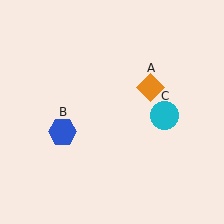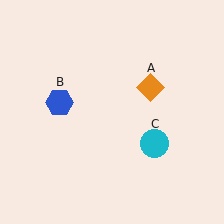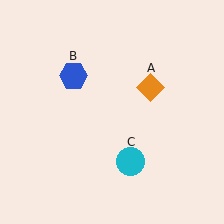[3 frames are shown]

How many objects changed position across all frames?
2 objects changed position: blue hexagon (object B), cyan circle (object C).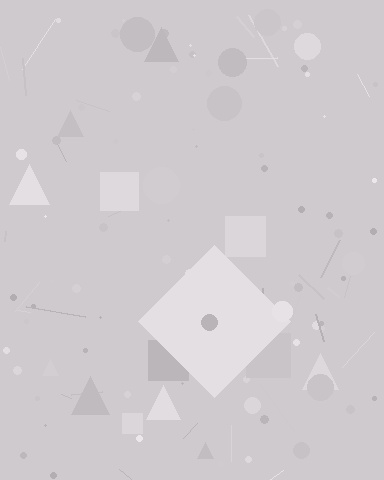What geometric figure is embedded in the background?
A diamond is embedded in the background.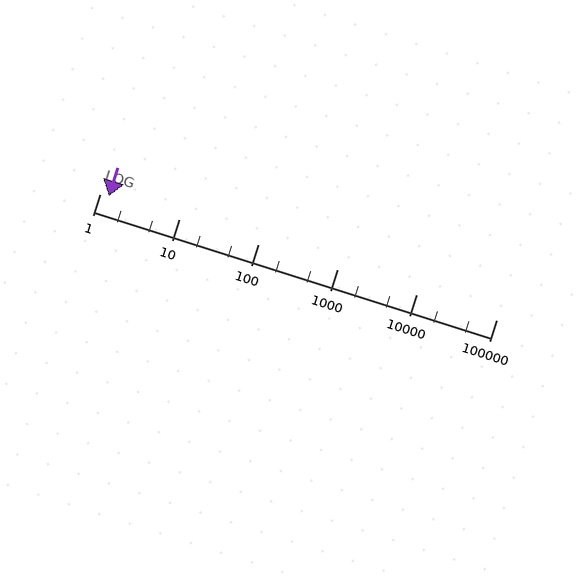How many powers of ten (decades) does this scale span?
The scale spans 5 decades, from 1 to 100000.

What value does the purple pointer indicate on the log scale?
The pointer indicates approximately 1.3.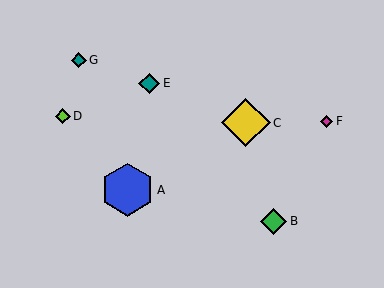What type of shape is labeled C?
Shape C is a yellow diamond.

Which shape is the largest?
The blue hexagon (labeled A) is the largest.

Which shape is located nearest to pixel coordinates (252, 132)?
The yellow diamond (labeled C) at (246, 123) is nearest to that location.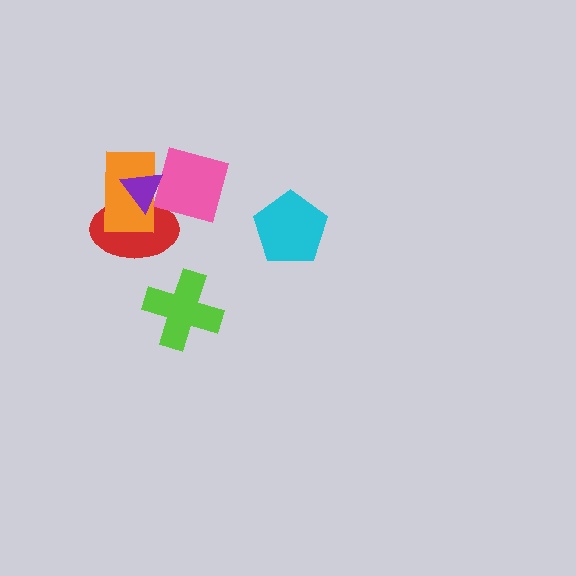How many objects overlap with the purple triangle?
3 objects overlap with the purple triangle.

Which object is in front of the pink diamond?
The purple triangle is in front of the pink diamond.